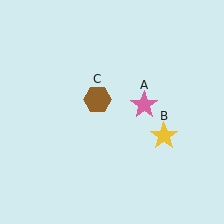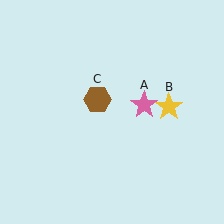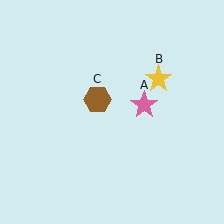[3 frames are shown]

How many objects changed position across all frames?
1 object changed position: yellow star (object B).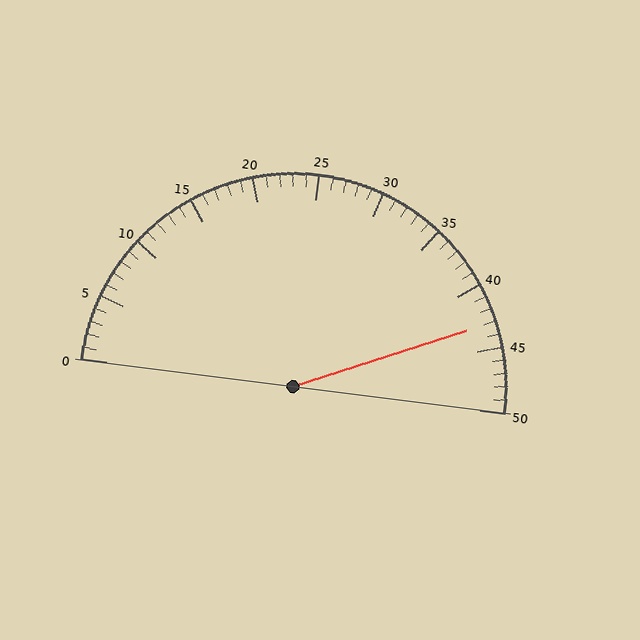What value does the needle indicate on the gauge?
The needle indicates approximately 43.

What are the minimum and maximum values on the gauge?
The gauge ranges from 0 to 50.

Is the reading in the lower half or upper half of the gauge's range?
The reading is in the upper half of the range (0 to 50).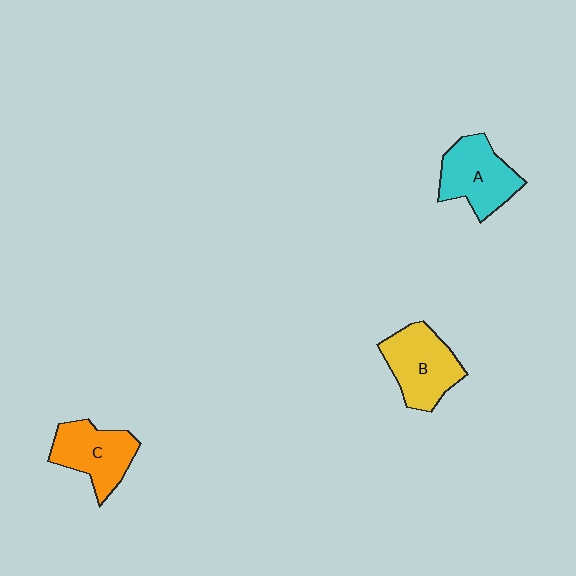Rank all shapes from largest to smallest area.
From largest to smallest: B (yellow), A (cyan), C (orange).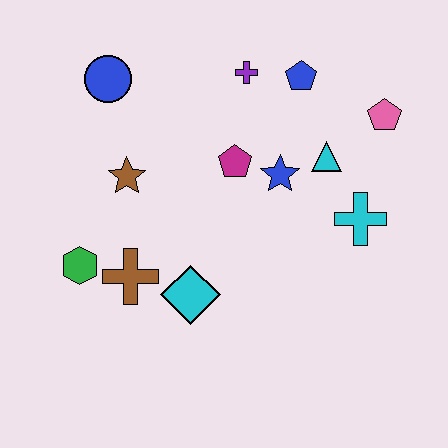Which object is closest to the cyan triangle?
The blue star is closest to the cyan triangle.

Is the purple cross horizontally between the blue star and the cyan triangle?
No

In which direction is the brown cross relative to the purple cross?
The brown cross is below the purple cross.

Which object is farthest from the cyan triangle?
The green hexagon is farthest from the cyan triangle.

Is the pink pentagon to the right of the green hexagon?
Yes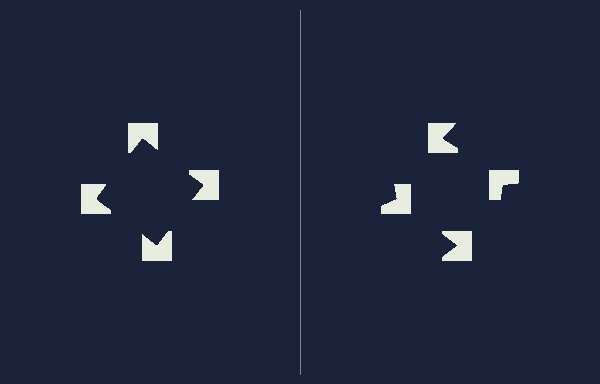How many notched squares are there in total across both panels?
8 — 4 on each side.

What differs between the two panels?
The notched squares are positioned identically on both sides; only the wedge orientations differ. On the left they align to a square; on the right they are misaligned.